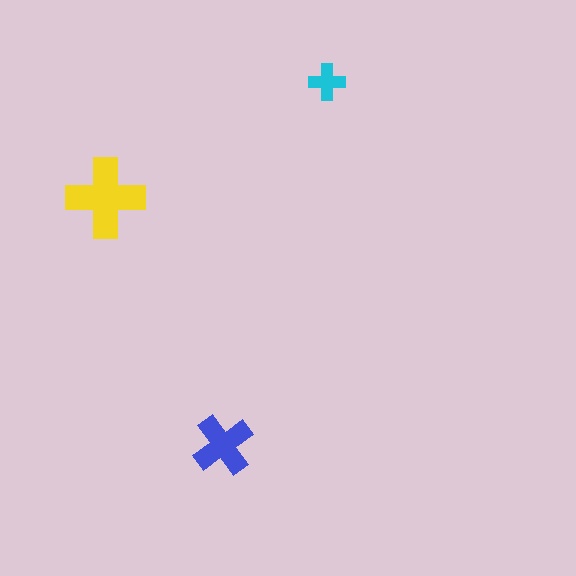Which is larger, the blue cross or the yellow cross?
The yellow one.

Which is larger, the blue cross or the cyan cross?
The blue one.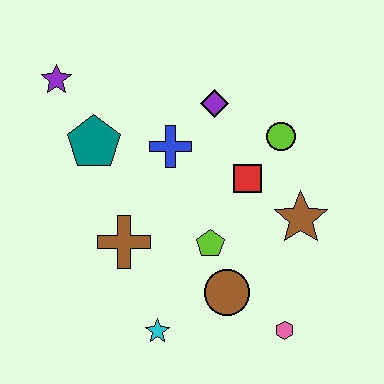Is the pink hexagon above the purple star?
No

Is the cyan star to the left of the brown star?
Yes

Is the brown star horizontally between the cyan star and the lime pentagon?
No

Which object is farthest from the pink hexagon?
The purple star is farthest from the pink hexagon.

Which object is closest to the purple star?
The teal pentagon is closest to the purple star.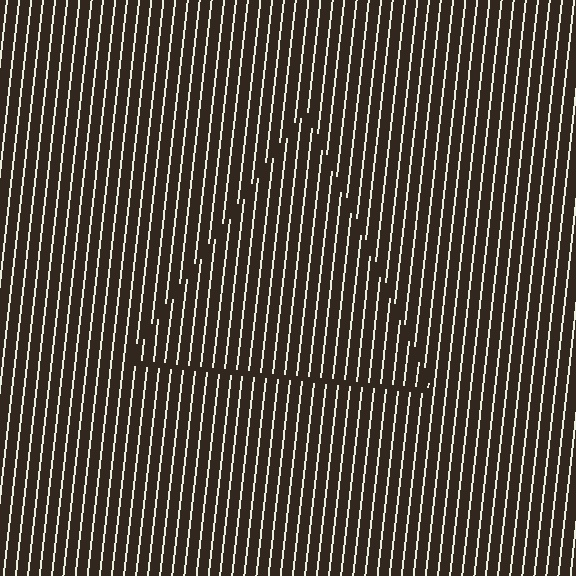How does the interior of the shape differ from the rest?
The interior of the shape contains the same grating, shifted by half a period — the contour is defined by the phase discontinuity where line-ends from the inner and outer gratings abut.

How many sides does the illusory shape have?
3 sides — the line-ends trace a triangle.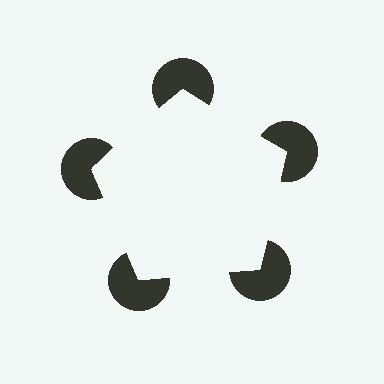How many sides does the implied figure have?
5 sides.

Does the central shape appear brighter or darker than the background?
It typically appears slightly brighter than the background, even though no actual brightness change is drawn.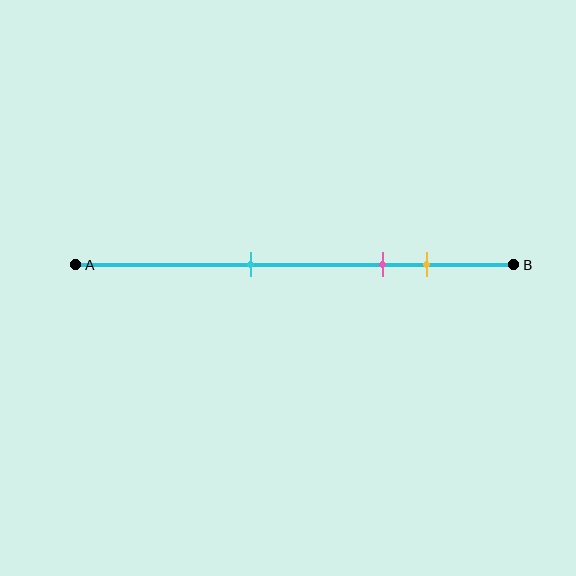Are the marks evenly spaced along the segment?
No, the marks are not evenly spaced.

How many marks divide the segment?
There are 3 marks dividing the segment.